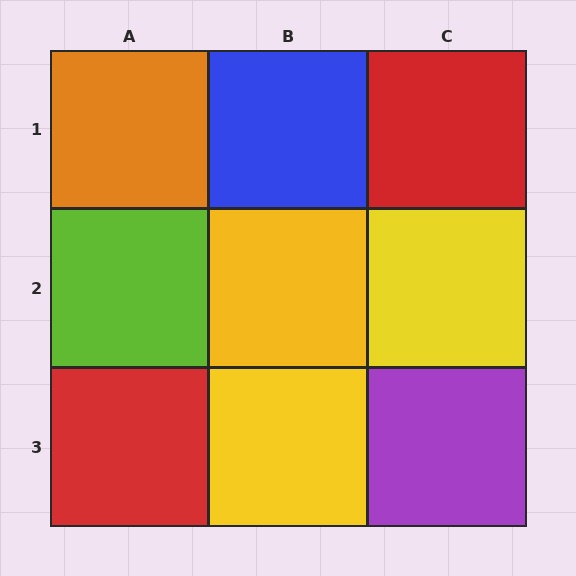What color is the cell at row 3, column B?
Yellow.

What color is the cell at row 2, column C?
Yellow.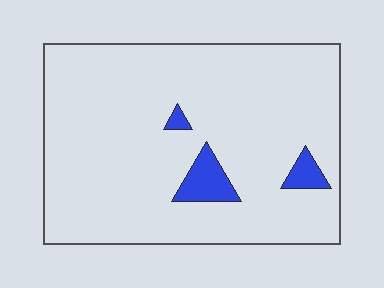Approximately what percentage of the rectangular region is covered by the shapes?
Approximately 5%.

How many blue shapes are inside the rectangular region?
3.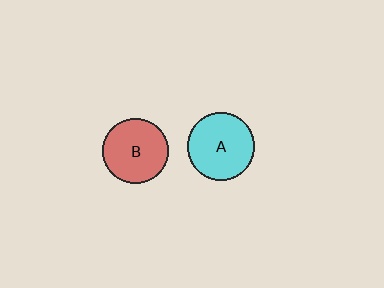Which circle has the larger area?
Circle A (cyan).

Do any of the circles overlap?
No, none of the circles overlap.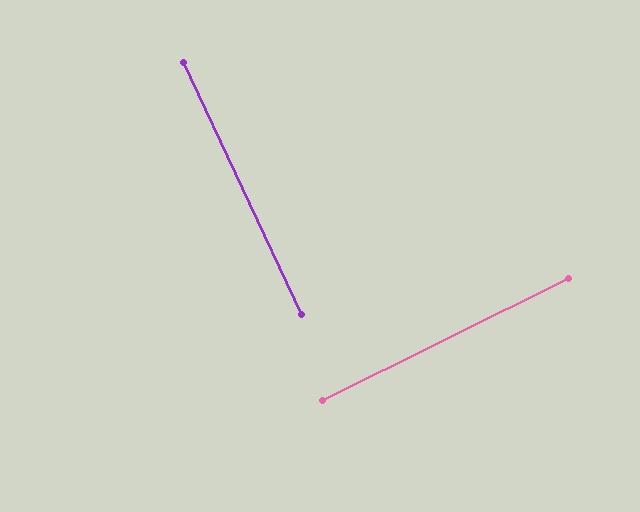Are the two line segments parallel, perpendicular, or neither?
Perpendicular — they meet at approximately 89°.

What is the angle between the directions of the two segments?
Approximately 89 degrees.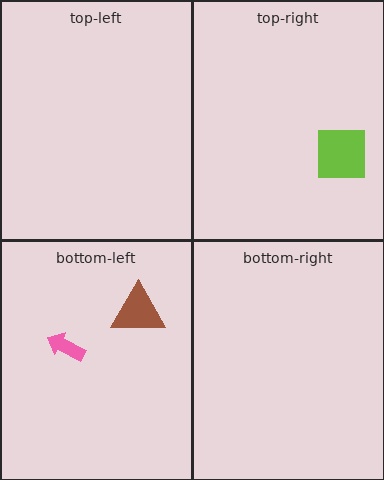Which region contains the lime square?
The top-right region.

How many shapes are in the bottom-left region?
2.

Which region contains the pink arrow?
The bottom-left region.